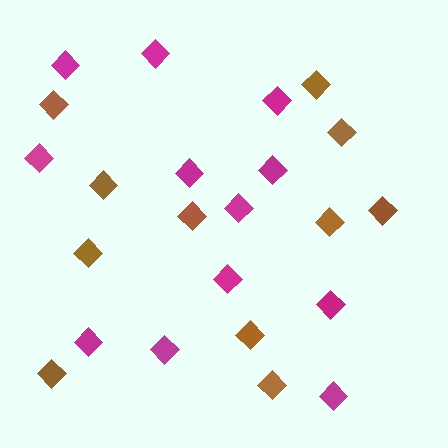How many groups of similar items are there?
There are 2 groups: one group of magenta diamonds (12) and one group of brown diamonds (11).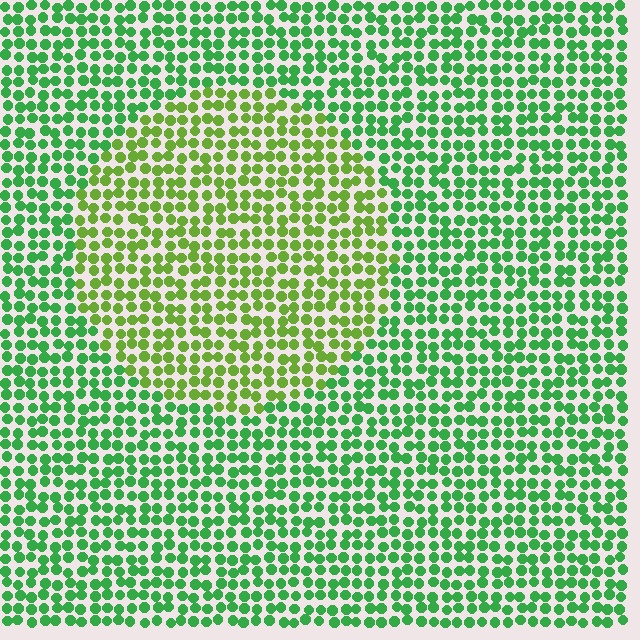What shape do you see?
I see a circle.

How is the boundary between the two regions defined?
The boundary is defined purely by a slight shift in hue (about 36 degrees). Spacing, size, and orientation are identical on both sides.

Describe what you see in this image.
The image is filled with small green elements in a uniform arrangement. A circle-shaped region is visible where the elements are tinted to a slightly different hue, forming a subtle color boundary.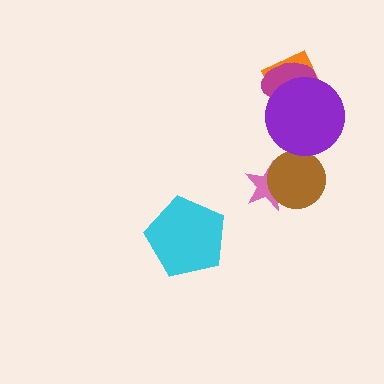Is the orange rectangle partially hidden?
Yes, it is partially covered by another shape.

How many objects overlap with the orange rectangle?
2 objects overlap with the orange rectangle.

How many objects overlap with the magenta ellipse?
2 objects overlap with the magenta ellipse.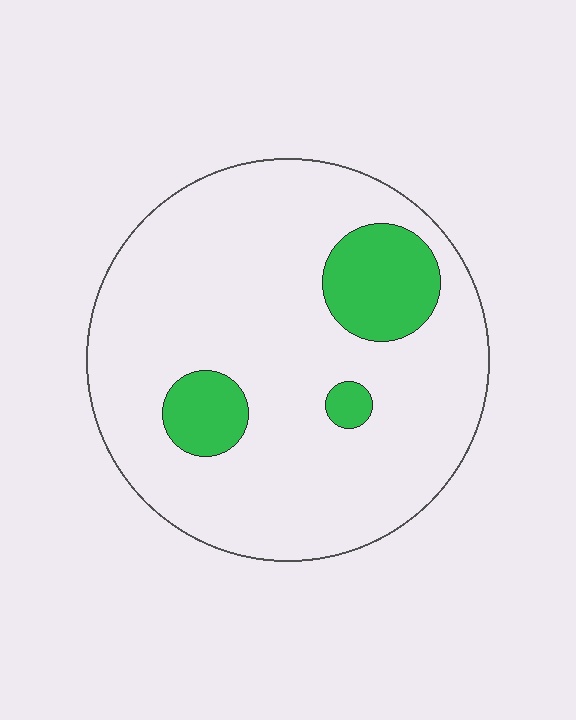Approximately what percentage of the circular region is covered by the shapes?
Approximately 15%.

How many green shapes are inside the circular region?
3.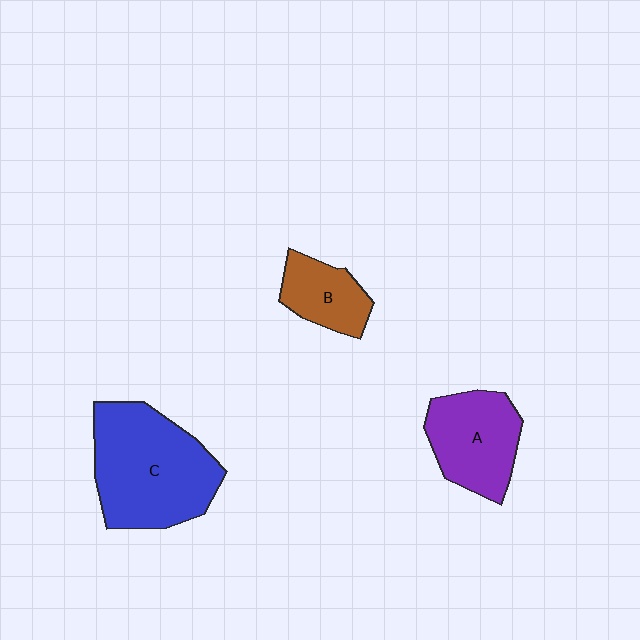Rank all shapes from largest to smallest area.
From largest to smallest: C (blue), A (purple), B (brown).